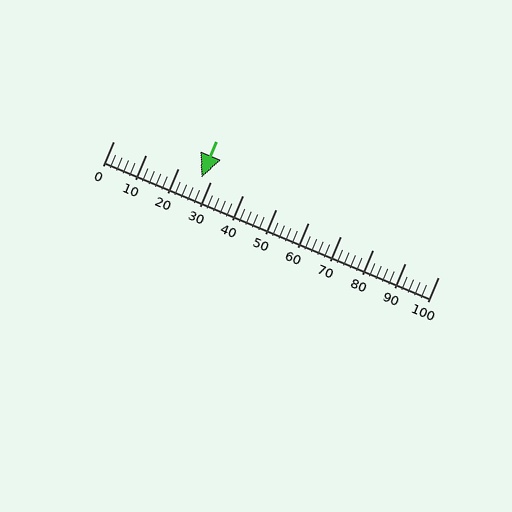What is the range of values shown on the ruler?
The ruler shows values from 0 to 100.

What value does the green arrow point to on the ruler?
The green arrow points to approximately 27.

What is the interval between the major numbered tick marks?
The major tick marks are spaced 10 units apart.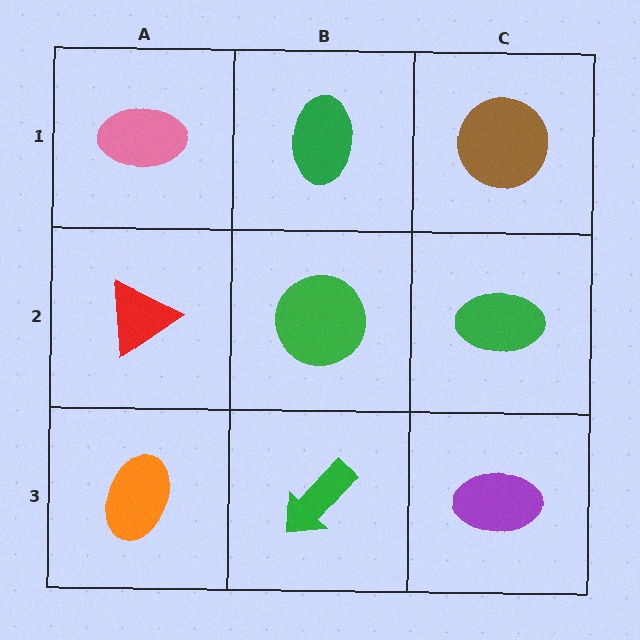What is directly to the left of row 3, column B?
An orange ellipse.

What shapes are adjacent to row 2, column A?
A pink ellipse (row 1, column A), an orange ellipse (row 3, column A), a green circle (row 2, column B).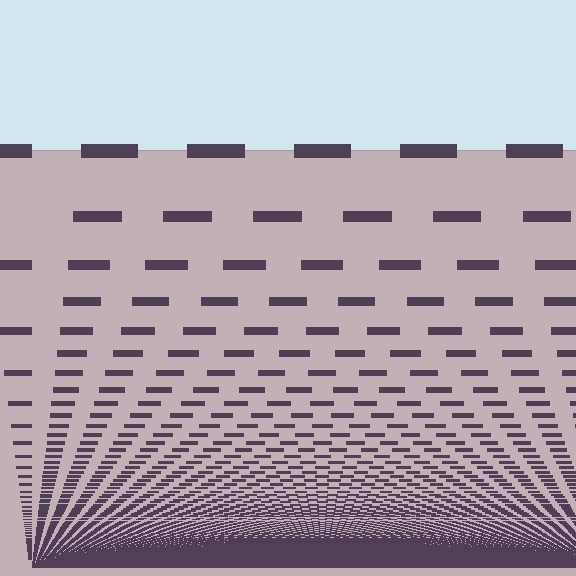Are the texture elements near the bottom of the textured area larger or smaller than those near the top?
Smaller. The gradient is inverted — elements near the bottom are smaller and denser.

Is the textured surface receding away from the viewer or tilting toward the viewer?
The surface appears to tilt toward the viewer. Texture elements get larger and sparser toward the top.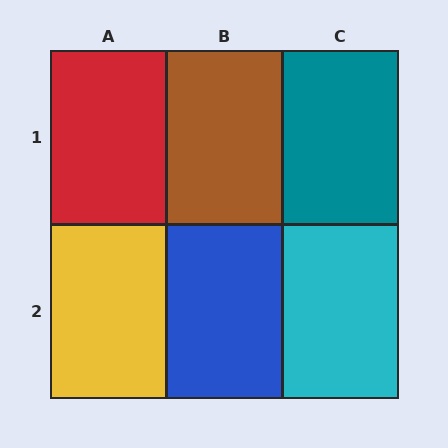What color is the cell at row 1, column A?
Red.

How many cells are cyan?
1 cell is cyan.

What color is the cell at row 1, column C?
Teal.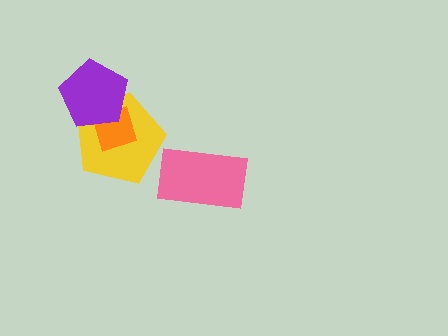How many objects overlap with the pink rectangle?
0 objects overlap with the pink rectangle.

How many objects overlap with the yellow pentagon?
2 objects overlap with the yellow pentagon.